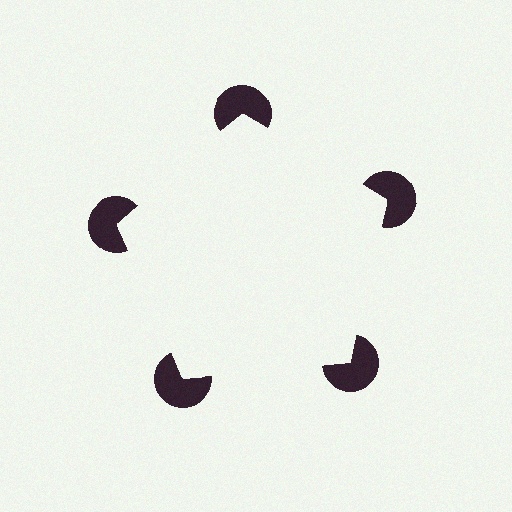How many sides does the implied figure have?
5 sides.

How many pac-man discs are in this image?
There are 5 — one at each vertex of the illusory pentagon.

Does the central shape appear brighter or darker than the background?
It typically appears slightly brighter than the background, even though no actual brightness change is drawn.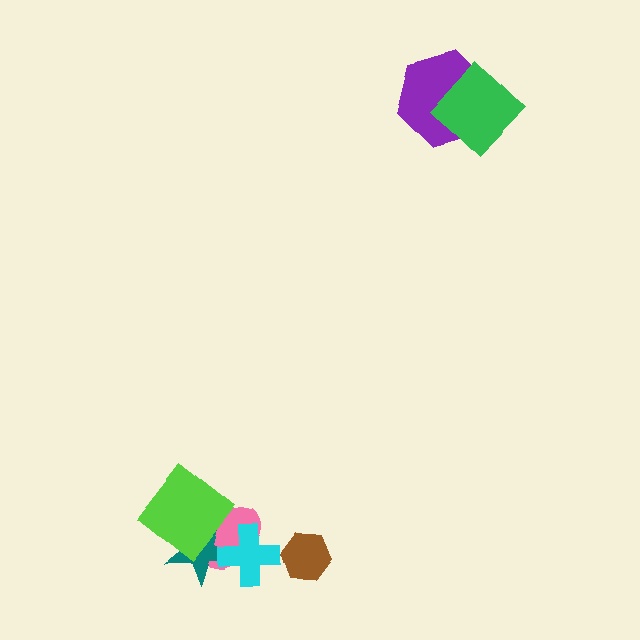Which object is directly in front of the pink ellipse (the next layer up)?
The teal star is directly in front of the pink ellipse.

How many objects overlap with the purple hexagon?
1 object overlaps with the purple hexagon.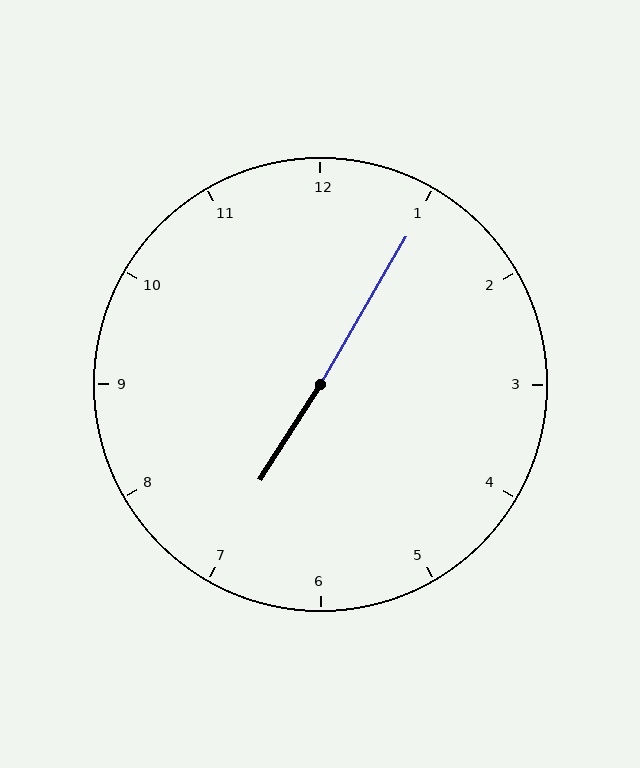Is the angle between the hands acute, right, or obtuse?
It is obtuse.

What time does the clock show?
7:05.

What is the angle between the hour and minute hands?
Approximately 178 degrees.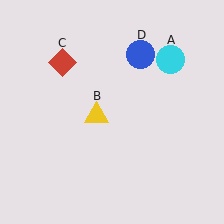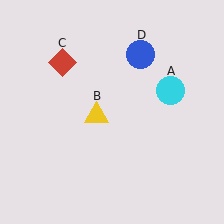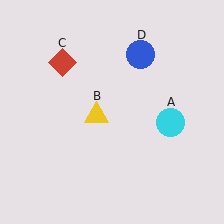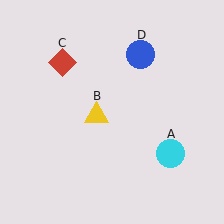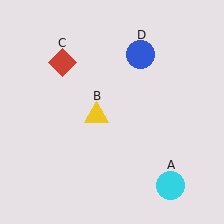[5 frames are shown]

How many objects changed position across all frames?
1 object changed position: cyan circle (object A).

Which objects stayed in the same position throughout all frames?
Yellow triangle (object B) and red diamond (object C) and blue circle (object D) remained stationary.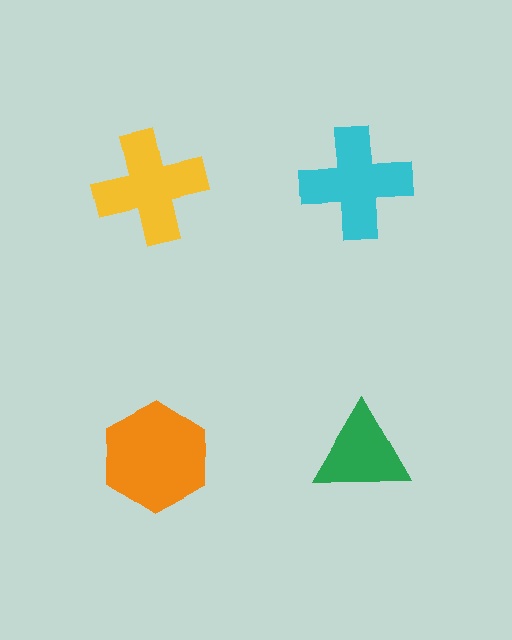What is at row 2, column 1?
An orange hexagon.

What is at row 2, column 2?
A green triangle.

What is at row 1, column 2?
A cyan cross.